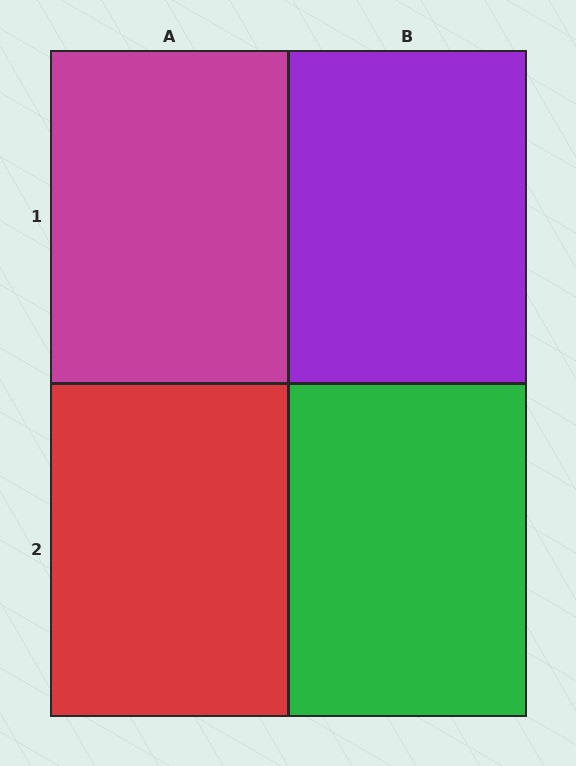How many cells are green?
1 cell is green.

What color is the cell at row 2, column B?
Green.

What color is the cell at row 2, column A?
Red.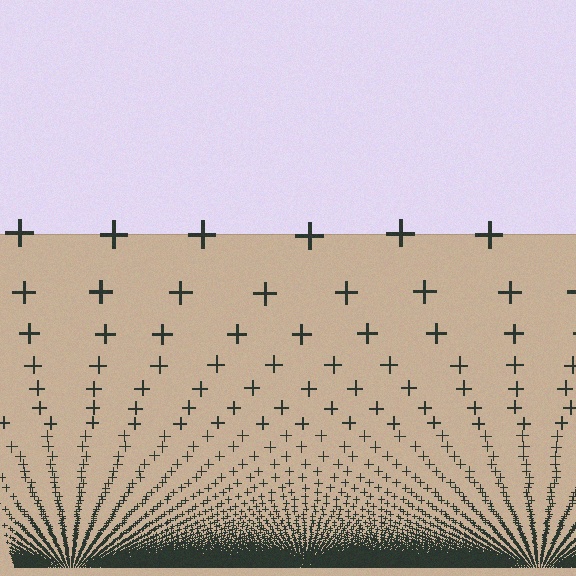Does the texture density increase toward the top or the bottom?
Density increases toward the bottom.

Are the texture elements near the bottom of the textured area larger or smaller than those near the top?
Smaller. The gradient is inverted — elements near the bottom are smaller and denser.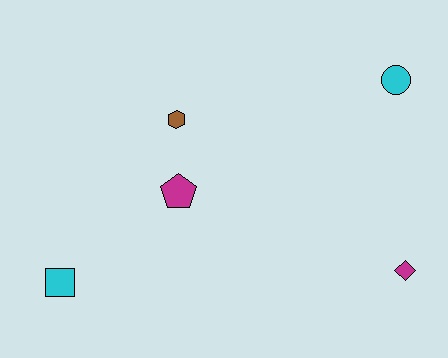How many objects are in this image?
There are 5 objects.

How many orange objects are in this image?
There are no orange objects.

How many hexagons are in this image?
There is 1 hexagon.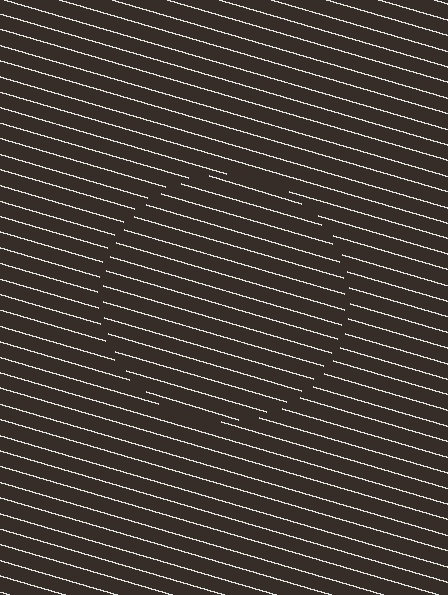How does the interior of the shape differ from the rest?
The interior of the shape contains the same grating, shifted by half a period — the contour is defined by the phase discontinuity where line-ends from the inner and outer gratings abut.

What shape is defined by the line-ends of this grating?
An illusory circle. The interior of the shape contains the same grating, shifted by half a period — the contour is defined by the phase discontinuity where line-ends from the inner and outer gratings abut.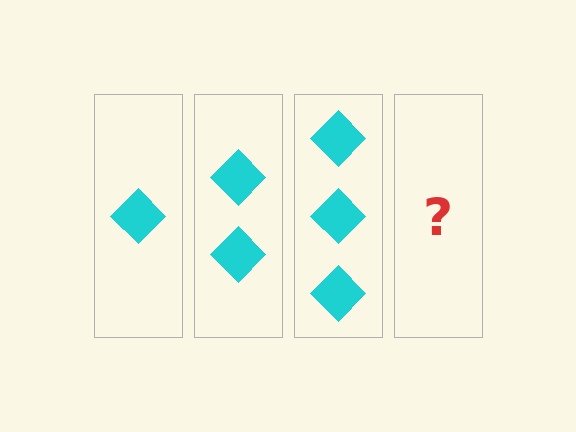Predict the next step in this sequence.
The next step is 4 diamonds.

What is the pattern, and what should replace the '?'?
The pattern is that each step adds one more diamond. The '?' should be 4 diamonds.